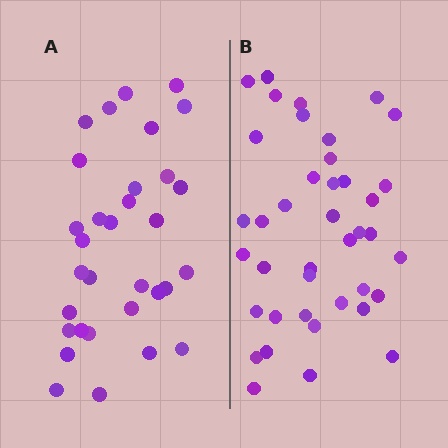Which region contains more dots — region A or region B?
Region B (the right region) has more dots.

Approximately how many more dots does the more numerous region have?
Region B has roughly 8 or so more dots than region A.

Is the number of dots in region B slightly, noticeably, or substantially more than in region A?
Region B has noticeably more, but not dramatically so. The ratio is roughly 1.2 to 1.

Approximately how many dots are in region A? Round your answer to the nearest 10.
About 30 dots. (The exact count is 32, which rounds to 30.)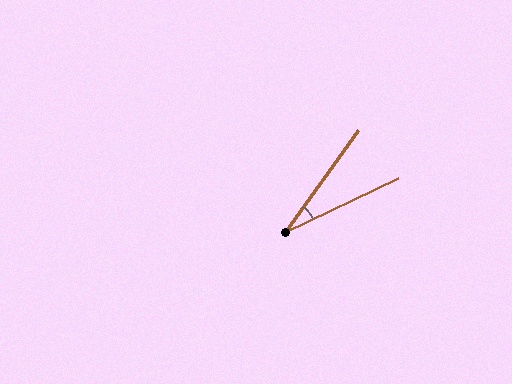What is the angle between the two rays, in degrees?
Approximately 29 degrees.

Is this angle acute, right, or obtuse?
It is acute.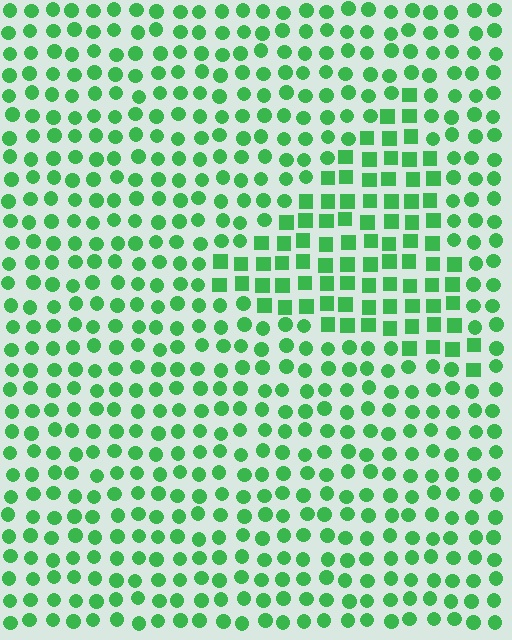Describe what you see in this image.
The image is filled with small green elements arranged in a uniform grid. A triangle-shaped region contains squares, while the surrounding area contains circles. The boundary is defined purely by the change in element shape.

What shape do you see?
I see a triangle.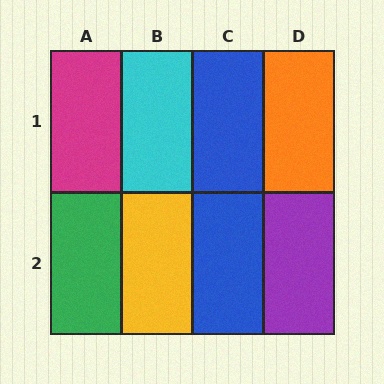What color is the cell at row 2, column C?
Blue.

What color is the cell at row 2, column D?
Purple.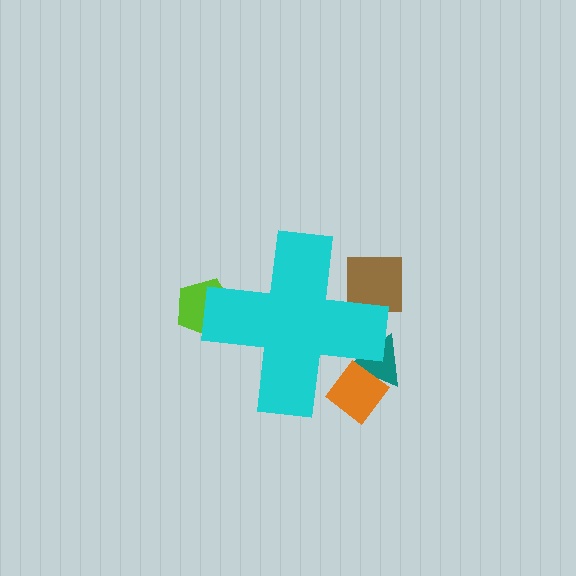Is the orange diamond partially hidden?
Yes, the orange diamond is partially hidden behind the cyan cross.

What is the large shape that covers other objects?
A cyan cross.